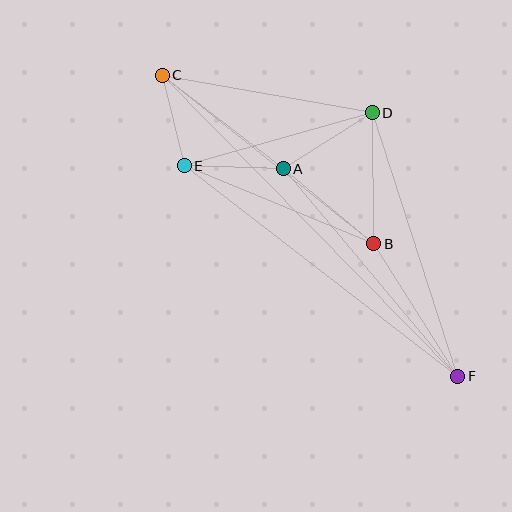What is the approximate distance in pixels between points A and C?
The distance between A and C is approximately 153 pixels.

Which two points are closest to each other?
Points C and E are closest to each other.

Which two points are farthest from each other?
Points C and F are farthest from each other.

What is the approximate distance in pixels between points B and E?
The distance between B and E is approximately 205 pixels.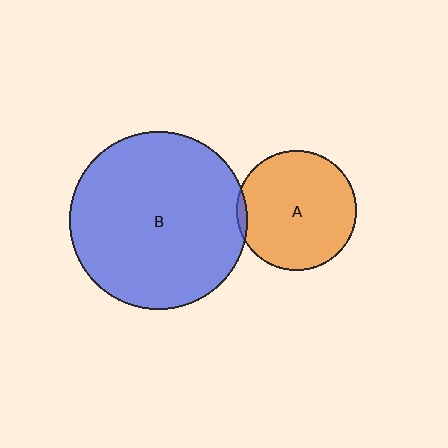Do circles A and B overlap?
Yes.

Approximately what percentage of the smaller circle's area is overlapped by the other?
Approximately 5%.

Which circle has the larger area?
Circle B (blue).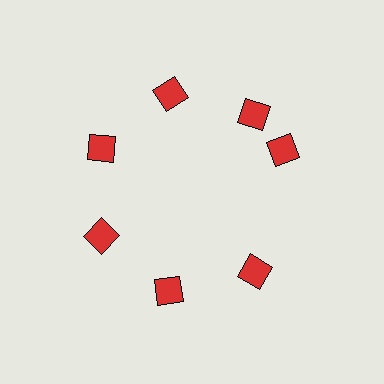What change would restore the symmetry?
The symmetry would be restored by rotating it back into even spacing with its neighbors so that all 7 diamonds sit at equal angles and equal distance from the center.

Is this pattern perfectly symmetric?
No. The 7 red diamonds are arranged in a ring, but one element near the 3 o'clock position is rotated out of alignment along the ring, breaking the 7-fold rotational symmetry.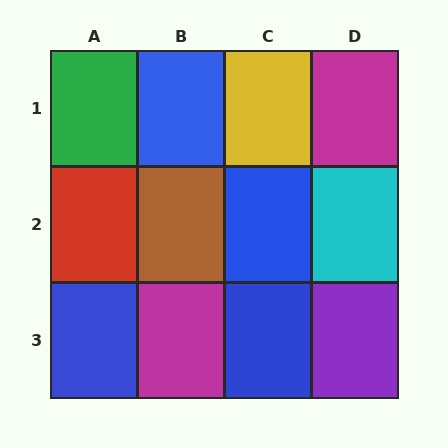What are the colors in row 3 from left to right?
Blue, magenta, blue, purple.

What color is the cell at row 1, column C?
Yellow.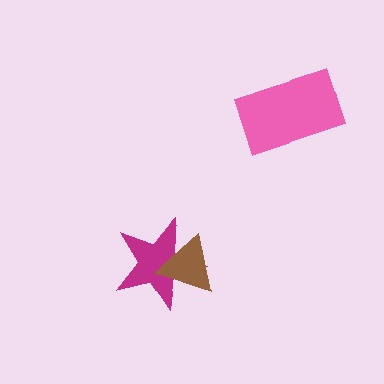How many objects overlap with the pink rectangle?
0 objects overlap with the pink rectangle.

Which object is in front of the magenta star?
The brown triangle is in front of the magenta star.